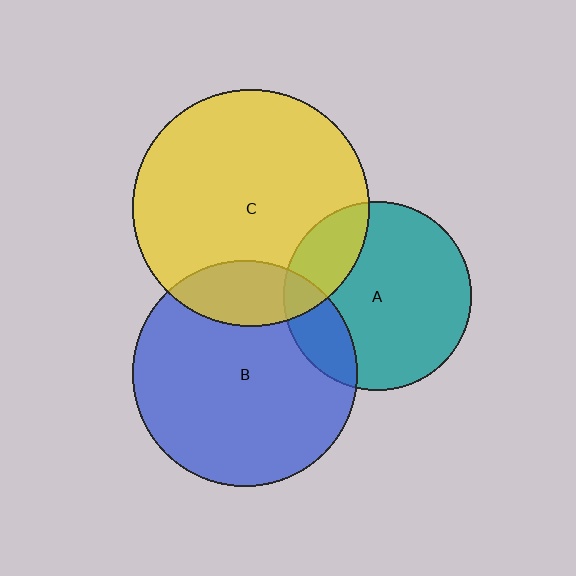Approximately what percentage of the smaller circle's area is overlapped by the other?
Approximately 20%.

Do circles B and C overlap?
Yes.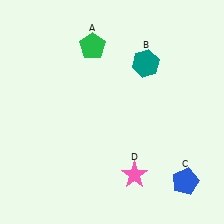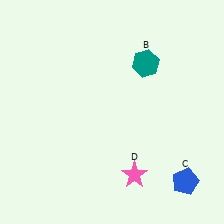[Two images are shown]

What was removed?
The green pentagon (A) was removed in Image 2.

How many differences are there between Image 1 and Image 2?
There is 1 difference between the two images.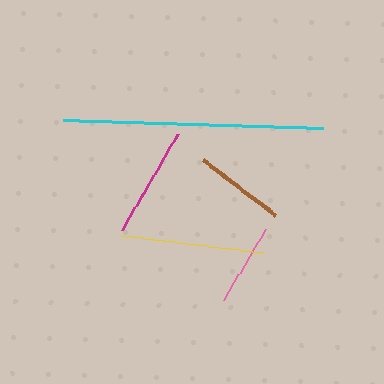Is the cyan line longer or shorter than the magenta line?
The cyan line is longer than the magenta line.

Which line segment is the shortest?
The pink line is the shortest at approximately 83 pixels.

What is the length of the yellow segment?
The yellow segment is approximately 143 pixels long.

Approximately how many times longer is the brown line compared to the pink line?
The brown line is approximately 1.1 times the length of the pink line.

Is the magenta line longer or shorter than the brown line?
The magenta line is longer than the brown line.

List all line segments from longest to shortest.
From longest to shortest: cyan, yellow, magenta, brown, pink.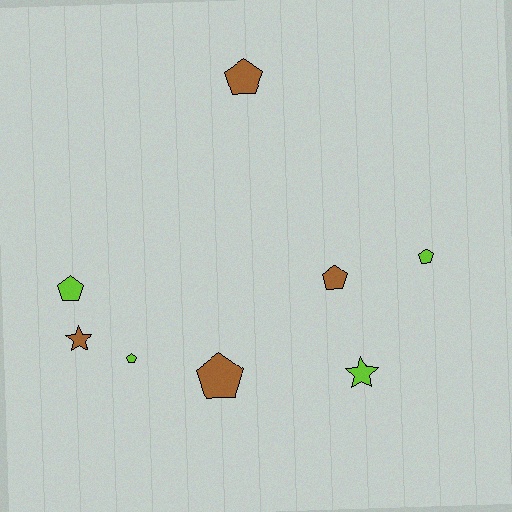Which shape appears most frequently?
Pentagon, with 6 objects.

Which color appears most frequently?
Brown, with 4 objects.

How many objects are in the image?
There are 8 objects.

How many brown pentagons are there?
There are 3 brown pentagons.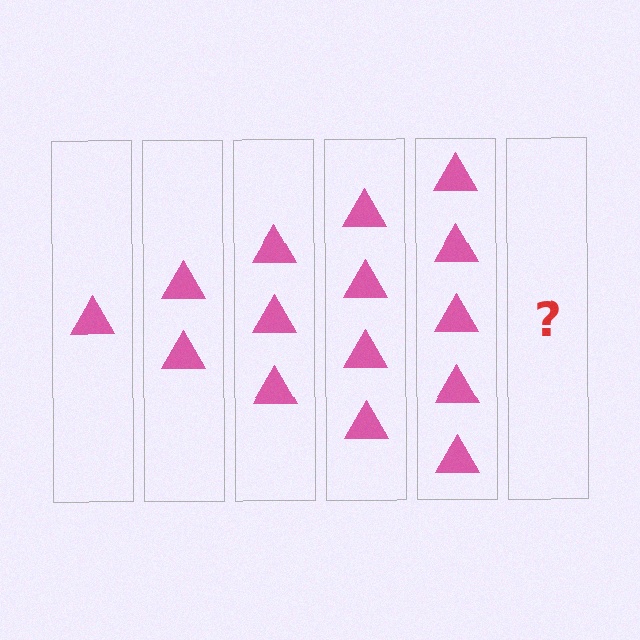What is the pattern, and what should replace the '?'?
The pattern is that each step adds one more triangle. The '?' should be 6 triangles.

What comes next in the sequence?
The next element should be 6 triangles.